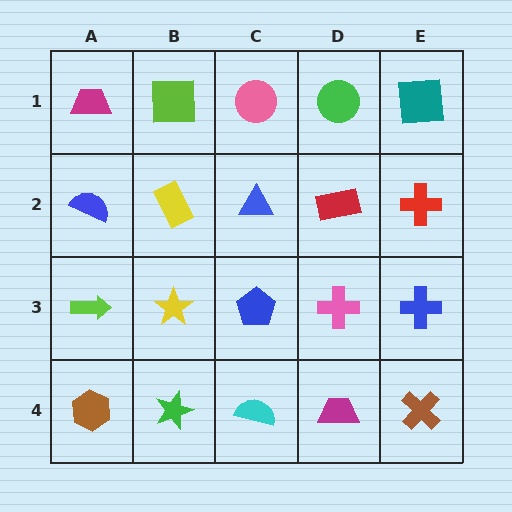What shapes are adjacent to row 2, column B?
A lime square (row 1, column B), a yellow star (row 3, column B), a blue semicircle (row 2, column A), a blue triangle (row 2, column C).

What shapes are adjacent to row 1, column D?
A red rectangle (row 2, column D), a pink circle (row 1, column C), a teal square (row 1, column E).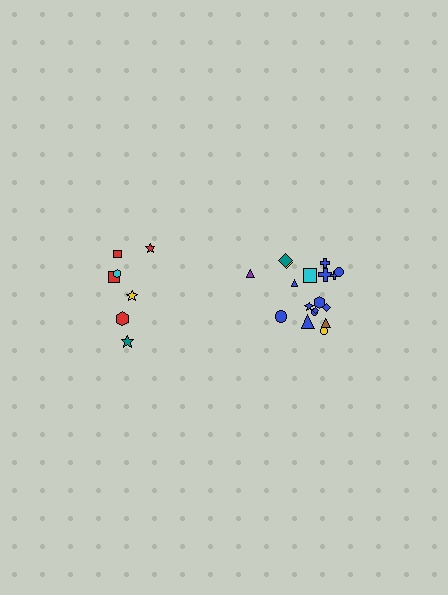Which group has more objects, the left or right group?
The right group.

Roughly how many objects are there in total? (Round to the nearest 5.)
Roughly 25 objects in total.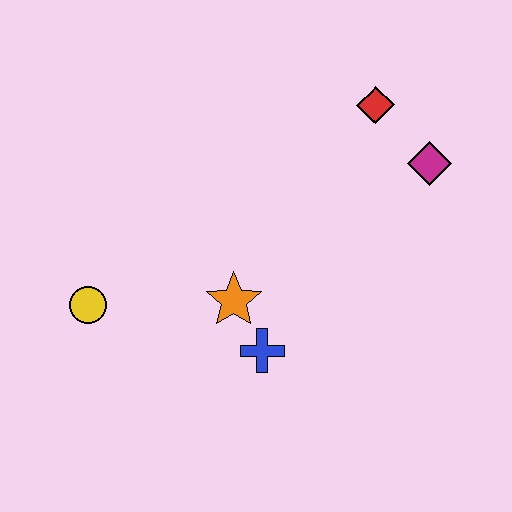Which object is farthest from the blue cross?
The red diamond is farthest from the blue cross.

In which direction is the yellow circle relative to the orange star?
The yellow circle is to the left of the orange star.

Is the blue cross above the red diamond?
No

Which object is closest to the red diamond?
The magenta diamond is closest to the red diamond.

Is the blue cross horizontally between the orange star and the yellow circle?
No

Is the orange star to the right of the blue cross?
No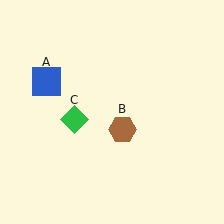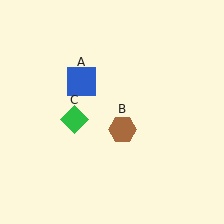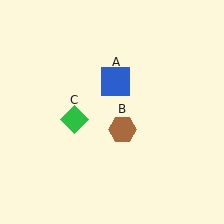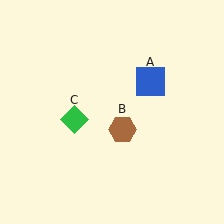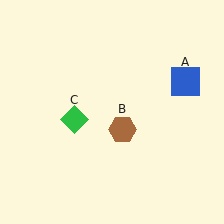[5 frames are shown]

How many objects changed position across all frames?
1 object changed position: blue square (object A).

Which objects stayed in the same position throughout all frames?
Brown hexagon (object B) and green diamond (object C) remained stationary.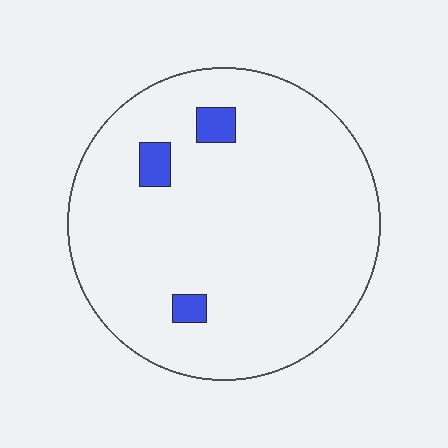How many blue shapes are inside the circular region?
3.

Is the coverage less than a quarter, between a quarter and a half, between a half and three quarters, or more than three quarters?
Less than a quarter.